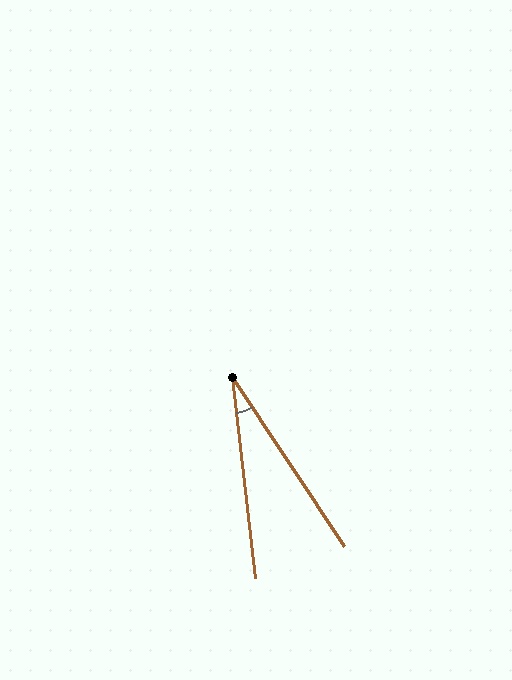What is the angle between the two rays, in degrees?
Approximately 27 degrees.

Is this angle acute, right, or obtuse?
It is acute.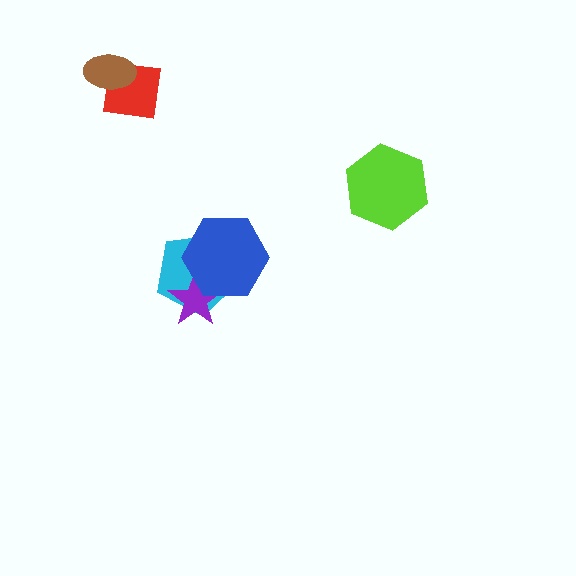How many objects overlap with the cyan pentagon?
2 objects overlap with the cyan pentagon.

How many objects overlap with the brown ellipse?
1 object overlaps with the brown ellipse.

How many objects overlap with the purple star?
2 objects overlap with the purple star.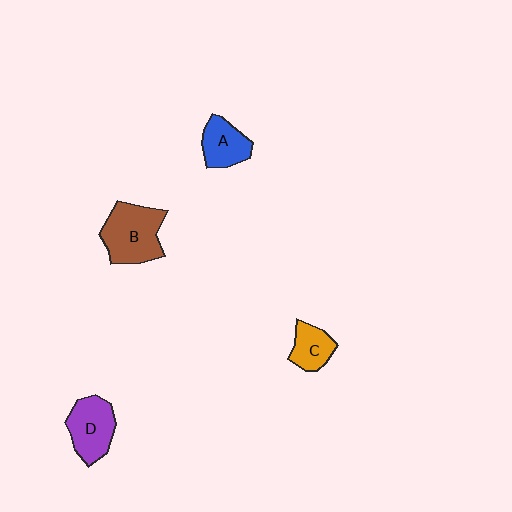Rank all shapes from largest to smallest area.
From largest to smallest: B (brown), D (purple), A (blue), C (orange).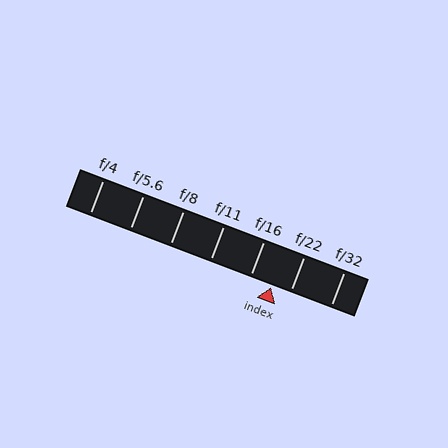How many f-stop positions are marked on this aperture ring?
There are 7 f-stop positions marked.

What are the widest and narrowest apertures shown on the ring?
The widest aperture shown is f/4 and the narrowest is f/32.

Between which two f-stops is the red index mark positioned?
The index mark is between f/16 and f/22.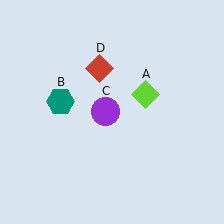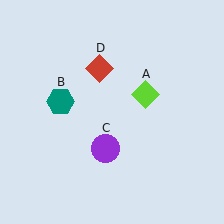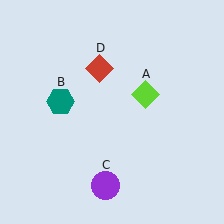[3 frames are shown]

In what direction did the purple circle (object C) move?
The purple circle (object C) moved down.